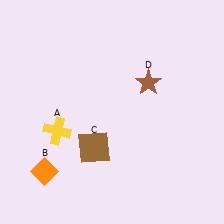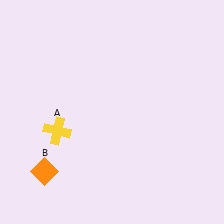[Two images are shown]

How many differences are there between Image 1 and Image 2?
There are 2 differences between the two images.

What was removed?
The brown square (C), the brown star (D) were removed in Image 2.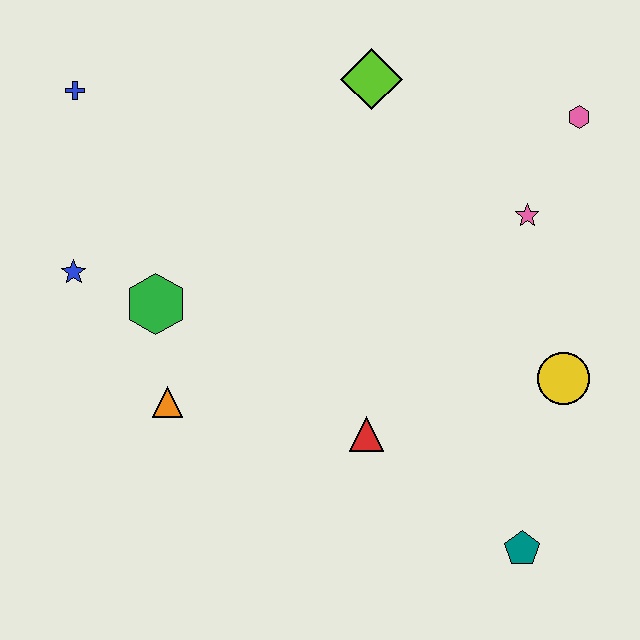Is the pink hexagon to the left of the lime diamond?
No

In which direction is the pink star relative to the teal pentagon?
The pink star is above the teal pentagon.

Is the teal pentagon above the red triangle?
No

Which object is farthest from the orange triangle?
The pink hexagon is farthest from the orange triangle.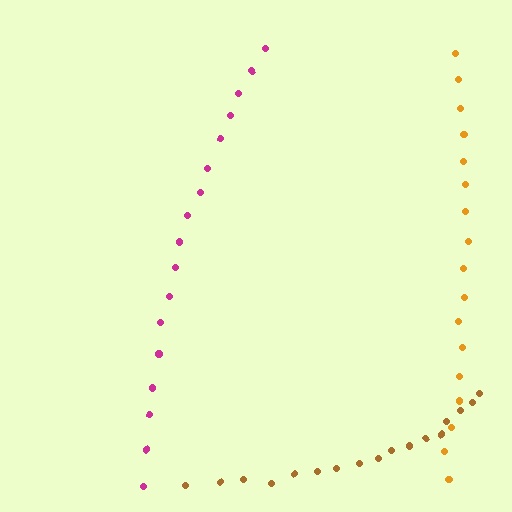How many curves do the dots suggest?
There are 3 distinct paths.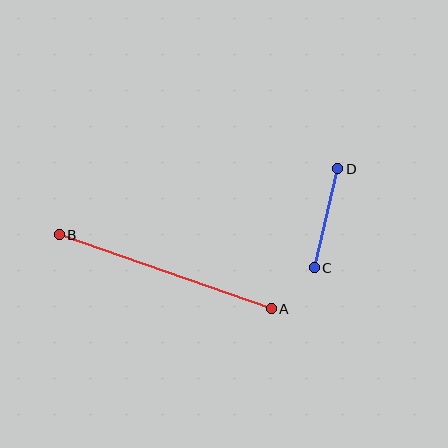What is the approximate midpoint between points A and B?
The midpoint is at approximately (165, 272) pixels.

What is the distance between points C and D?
The distance is approximately 102 pixels.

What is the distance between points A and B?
The distance is approximately 225 pixels.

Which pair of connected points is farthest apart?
Points A and B are farthest apart.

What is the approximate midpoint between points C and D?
The midpoint is at approximately (326, 218) pixels.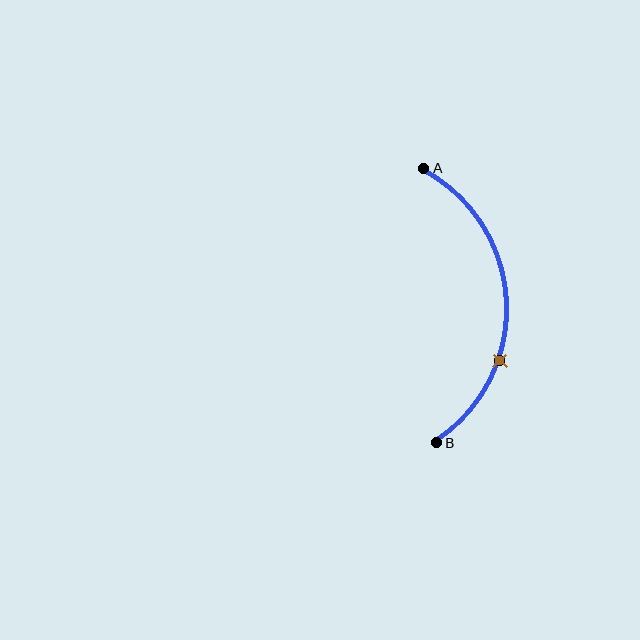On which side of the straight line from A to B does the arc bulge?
The arc bulges to the right of the straight line connecting A and B.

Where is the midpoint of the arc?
The arc midpoint is the point on the curve farthest from the straight line joining A and B. It sits to the right of that line.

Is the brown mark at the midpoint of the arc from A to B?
No. The brown mark lies on the arc but is closer to endpoint B. The arc midpoint would be at the point on the curve equidistant along the arc from both A and B.